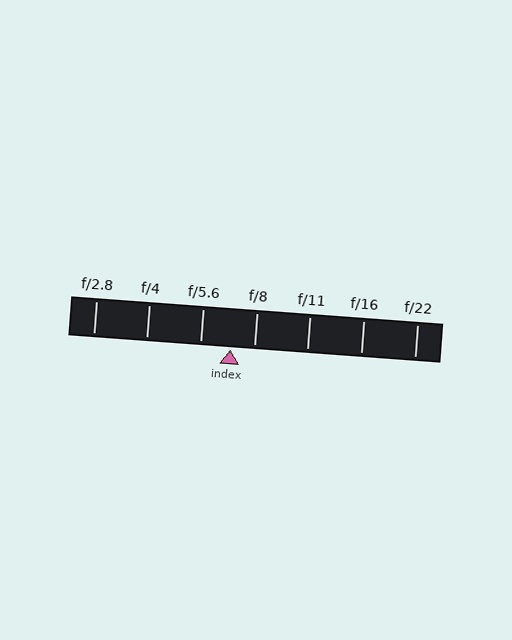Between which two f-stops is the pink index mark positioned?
The index mark is between f/5.6 and f/8.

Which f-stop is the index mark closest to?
The index mark is closest to f/8.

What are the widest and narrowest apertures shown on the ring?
The widest aperture shown is f/2.8 and the narrowest is f/22.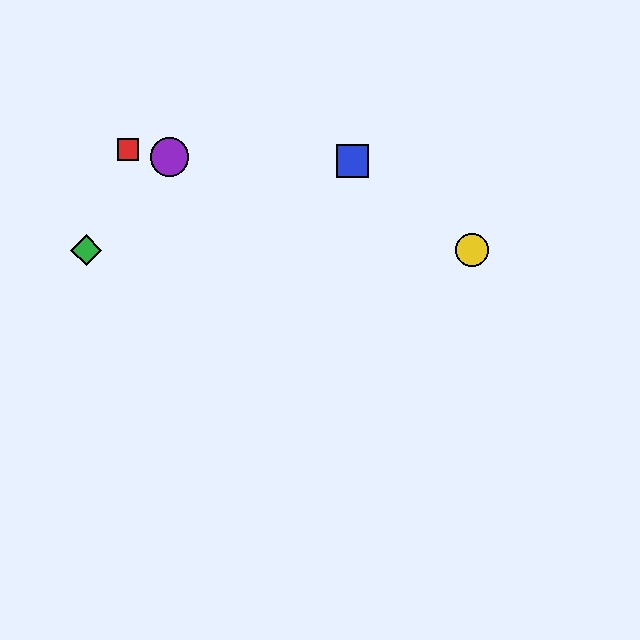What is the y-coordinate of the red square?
The red square is at y≈150.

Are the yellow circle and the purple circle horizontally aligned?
No, the yellow circle is at y≈250 and the purple circle is at y≈157.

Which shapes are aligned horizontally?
The green diamond, the yellow circle are aligned horizontally.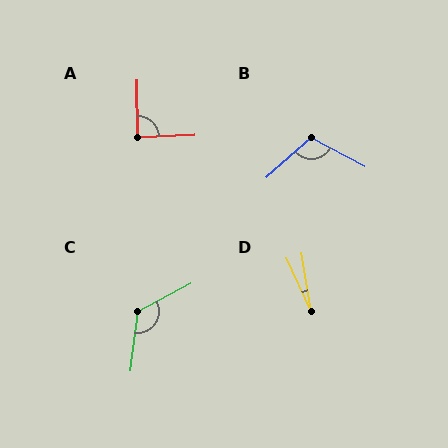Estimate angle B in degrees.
Approximately 110 degrees.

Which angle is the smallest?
D, at approximately 15 degrees.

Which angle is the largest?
C, at approximately 125 degrees.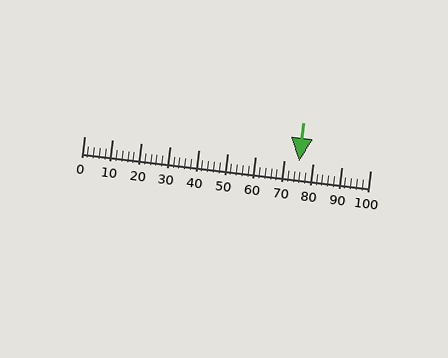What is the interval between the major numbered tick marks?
The major tick marks are spaced 10 units apart.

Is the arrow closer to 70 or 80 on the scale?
The arrow is closer to 80.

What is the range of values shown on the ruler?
The ruler shows values from 0 to 100.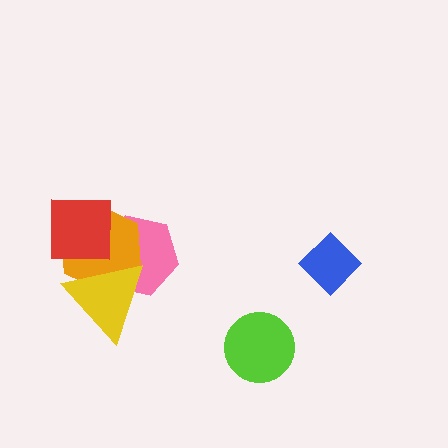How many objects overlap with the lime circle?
0 objects overlap with the lime circle.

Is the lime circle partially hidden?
No, no other shape covers it.